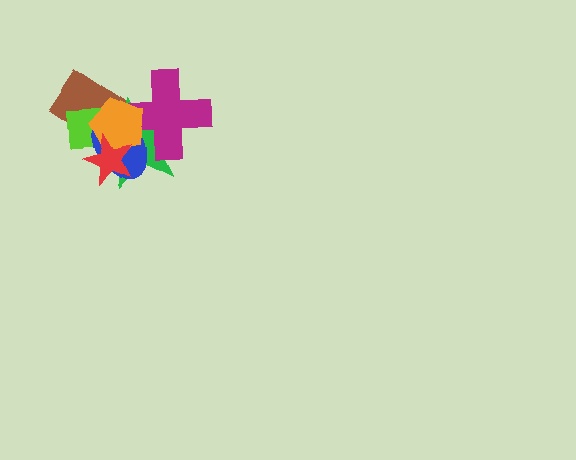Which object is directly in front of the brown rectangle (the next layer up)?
The green star is directly in front of the brown rectangle.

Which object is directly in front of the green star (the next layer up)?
The lime square is directly in front of the green star.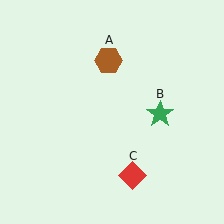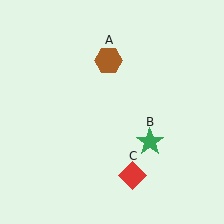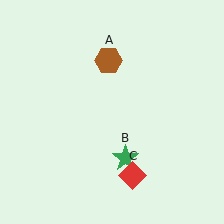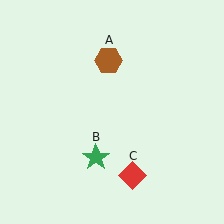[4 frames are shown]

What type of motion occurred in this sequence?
The green star (object B) rotated clockwise around the center of the scene.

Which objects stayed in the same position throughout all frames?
Brown hexagon (object A) and red diamond (object C) remained stationary.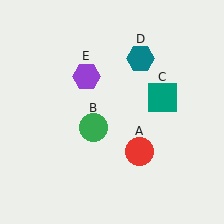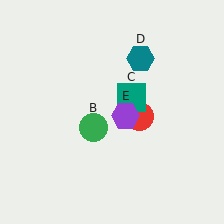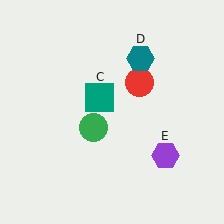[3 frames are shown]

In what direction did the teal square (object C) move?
The teal square (object C) moved left.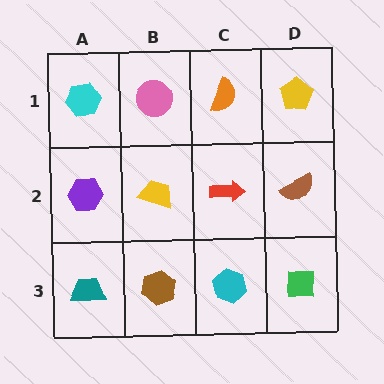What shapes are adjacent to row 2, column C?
An orange semicircle (row 1, column C), a cyan hexagon (row 3, column C), a yellow trapezoid (row 2, column B), a brown semicircle (row 2, column D).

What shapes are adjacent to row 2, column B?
A pink circle (row 1, column B), a brown hexagon (row 3, column B), a purple hexagon (row 2, column A), a red arrow (row 2, column C).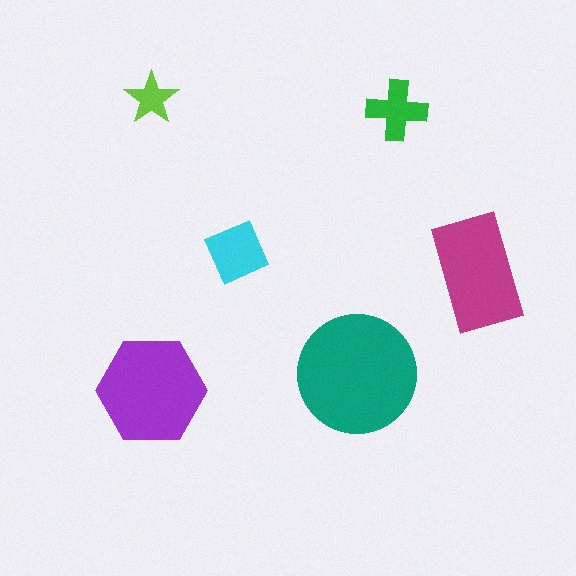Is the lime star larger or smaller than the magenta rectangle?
Smaller.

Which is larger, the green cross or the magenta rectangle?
The magenta rectangle.